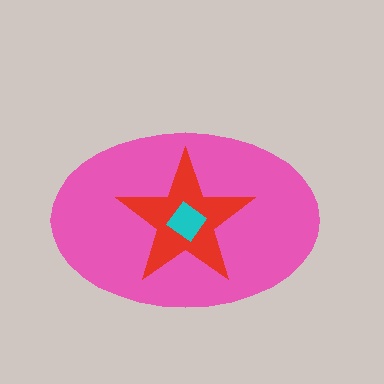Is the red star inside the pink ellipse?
Yes.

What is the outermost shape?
The pink ellipse.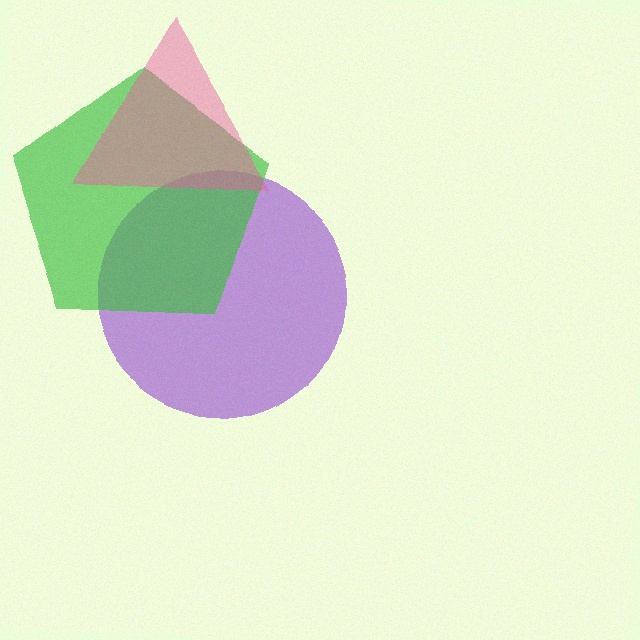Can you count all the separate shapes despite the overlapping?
Yes, there are 3 separate shapes.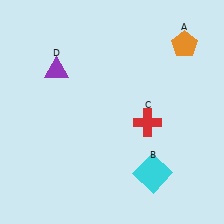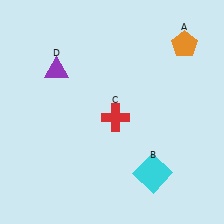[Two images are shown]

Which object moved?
The red cross (C) moved left.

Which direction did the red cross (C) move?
The red cross (C) moved left.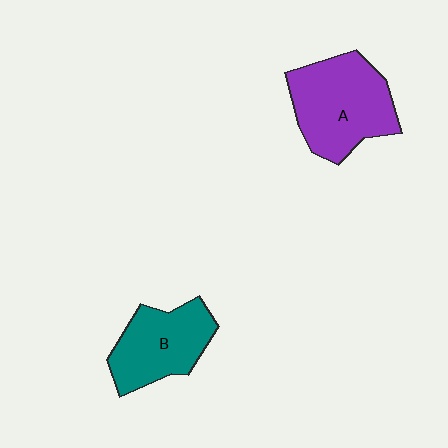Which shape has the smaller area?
Shape B (teal).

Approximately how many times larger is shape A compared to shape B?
Approximately 1.3 times.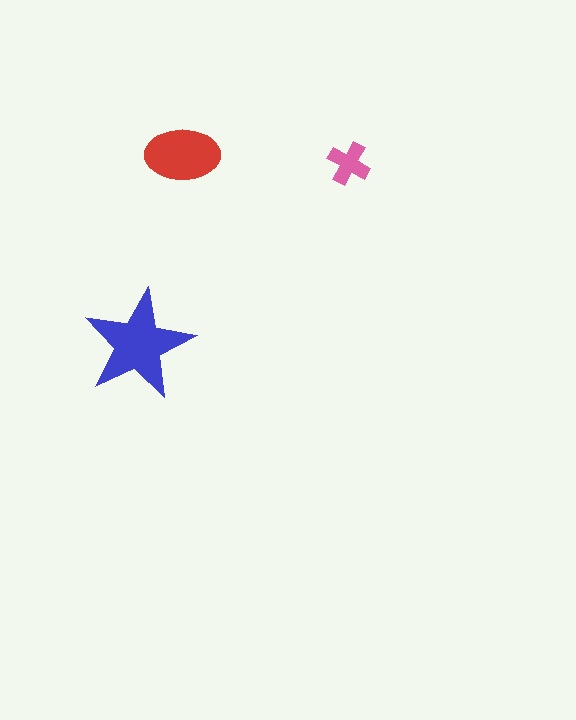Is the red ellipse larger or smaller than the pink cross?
Larger.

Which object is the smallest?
The pink cross.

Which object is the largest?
The blue star.